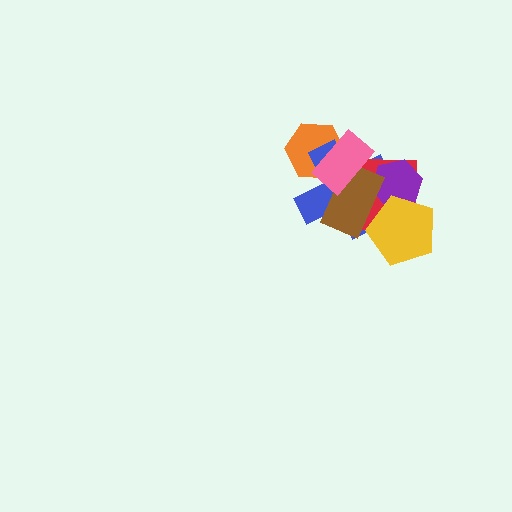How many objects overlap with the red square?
5 objects overlap with the red square.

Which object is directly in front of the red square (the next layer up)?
The purple hexagon is directly in front of the red square.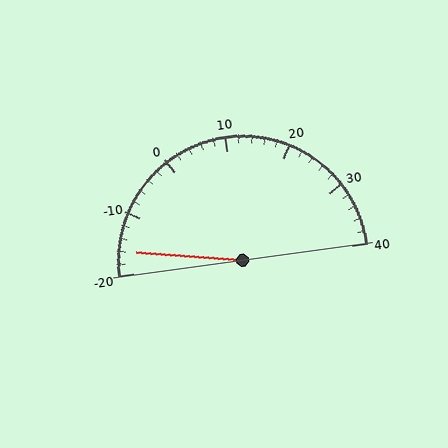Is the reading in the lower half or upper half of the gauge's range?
The reading is in the lower half of the range (-20 to 40).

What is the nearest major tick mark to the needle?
The nearest major tick mark is -20.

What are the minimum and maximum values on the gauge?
The gauge ranges from -20 to 40.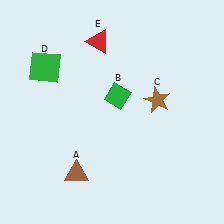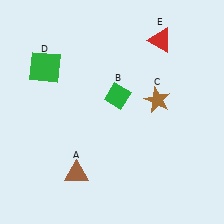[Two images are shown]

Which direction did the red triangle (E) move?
The red triangle (E) moved right.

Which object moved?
The red triangle (E) moved right.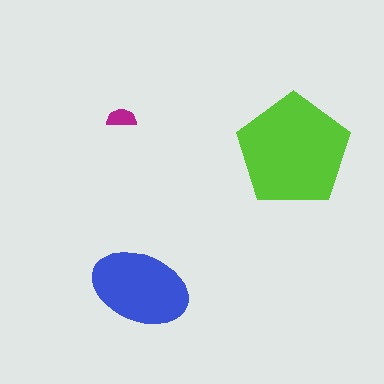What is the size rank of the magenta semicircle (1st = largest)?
3rd.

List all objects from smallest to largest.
The magenta semicircle, the blue ellipse, the lime pentagon.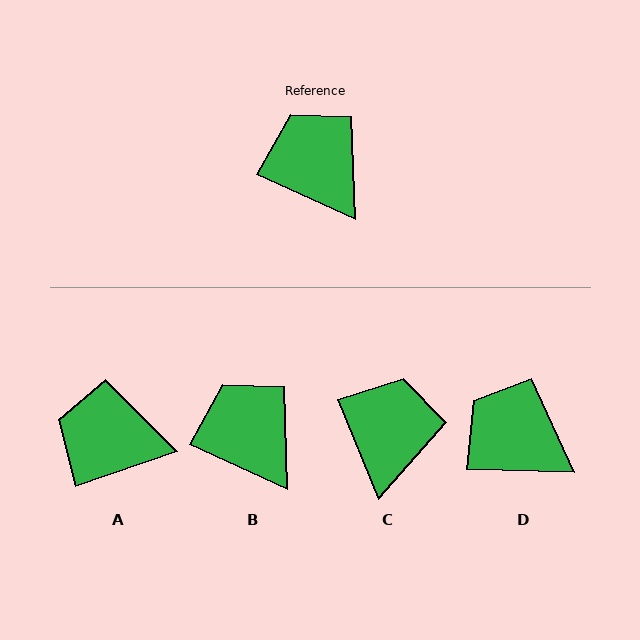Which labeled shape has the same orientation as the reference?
B.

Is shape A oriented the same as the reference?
No, it is off by about 43 degrees.